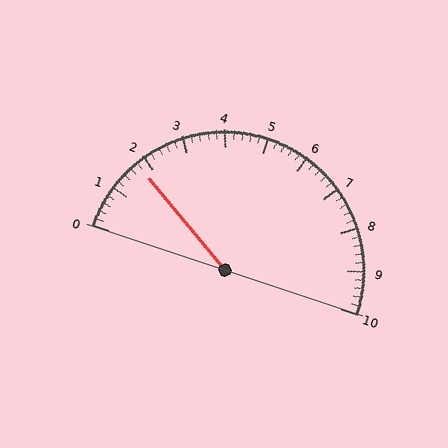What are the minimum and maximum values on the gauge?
The gauge ranges from 0 to 10.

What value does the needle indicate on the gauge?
The needle indicates approximately 1.8.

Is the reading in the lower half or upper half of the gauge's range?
The reading is in the lower half of the range (0 to 10).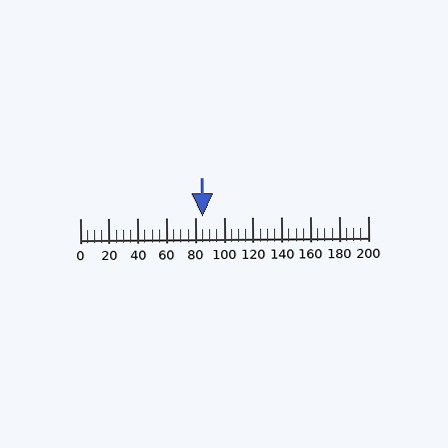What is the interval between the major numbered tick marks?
The major tick marks are spaced 20 units apart.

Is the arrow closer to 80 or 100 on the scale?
The arrow is closer to 80.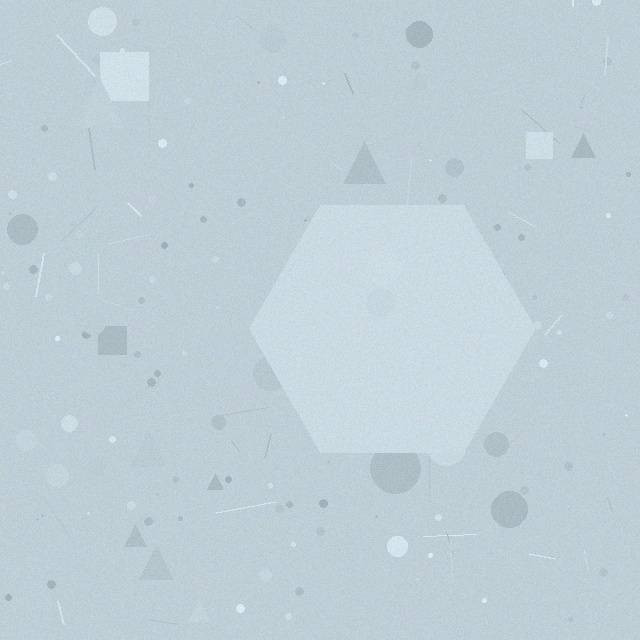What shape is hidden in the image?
A hexagon is hidden in the image.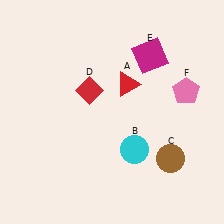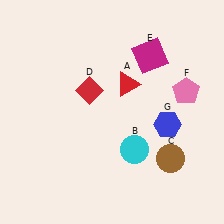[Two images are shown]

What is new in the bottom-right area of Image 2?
A blue hexagon (G) was added in the bottom-right area of Image 2.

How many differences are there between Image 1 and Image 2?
There is 1 difference between the two images.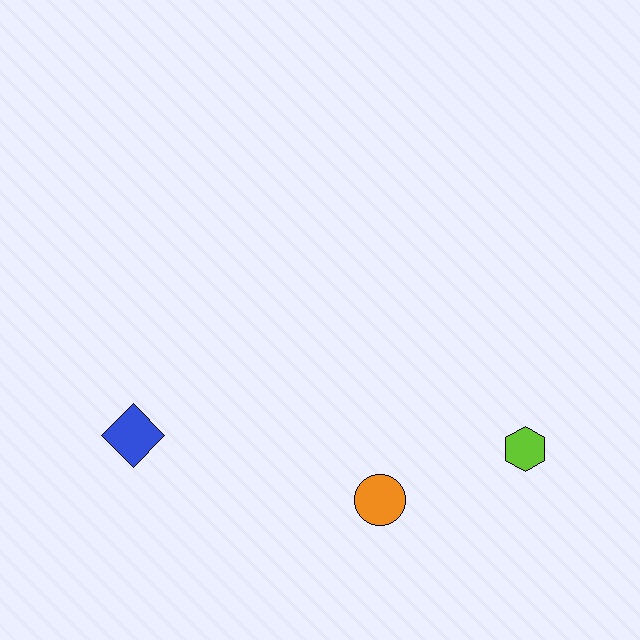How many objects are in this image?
There are 3 objects.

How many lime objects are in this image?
There is 1 lime object.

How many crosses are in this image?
There are no crosses.